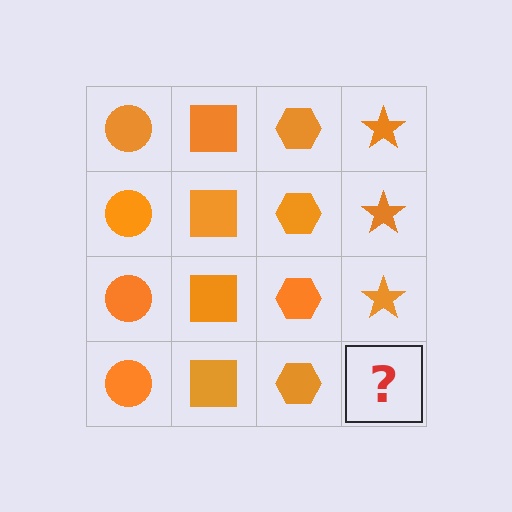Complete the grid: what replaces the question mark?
The question mark should be replaced with an orange star.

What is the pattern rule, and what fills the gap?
The rule is that each column has a consistent shape. The gap should be filled with an orange star.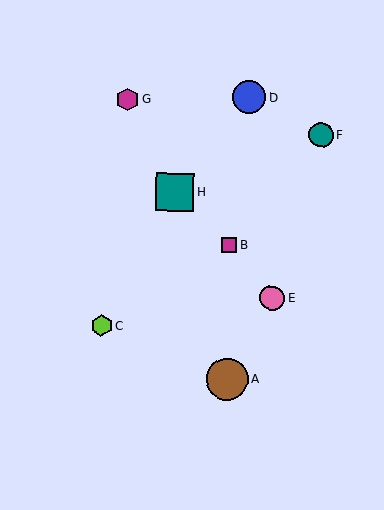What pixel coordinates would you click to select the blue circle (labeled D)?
Click at (249, 97) to select the blue circle D.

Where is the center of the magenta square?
The center of the magenta square is at (230, 244).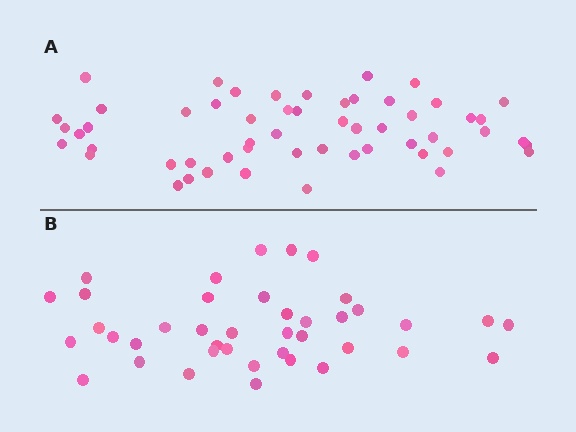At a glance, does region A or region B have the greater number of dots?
Region A (the top region) has more dots.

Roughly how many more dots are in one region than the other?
Region A has approximately 15 more dots than region B.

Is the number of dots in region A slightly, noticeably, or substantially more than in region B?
Region A has noticeably more, but not dramatically so. The ratio is roughly 1.4 to 1.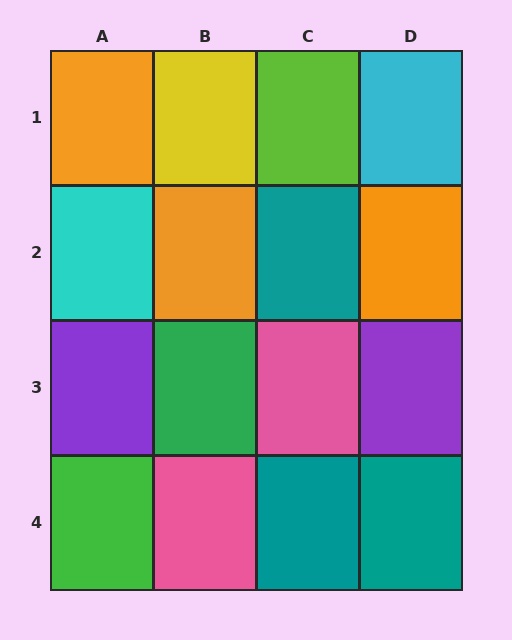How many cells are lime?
1 cell is lime.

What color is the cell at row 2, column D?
Orange.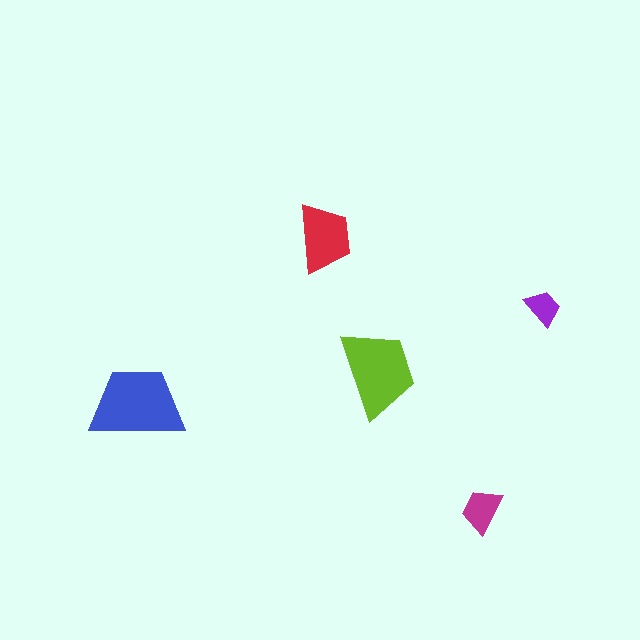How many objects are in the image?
There are 5 objects in the image.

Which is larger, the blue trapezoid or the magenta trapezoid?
The blue one.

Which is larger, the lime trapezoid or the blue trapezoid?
The blue one.